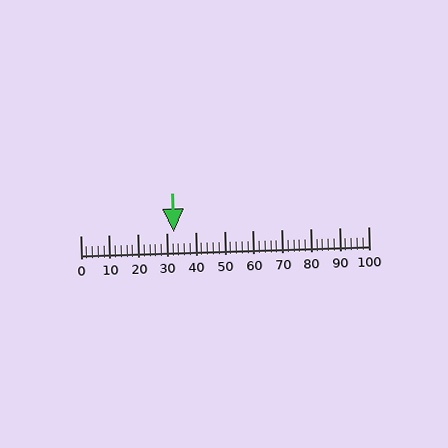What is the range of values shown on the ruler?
The ruler shows values from 0 to 100.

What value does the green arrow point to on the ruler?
The green arrow points to approximately 33.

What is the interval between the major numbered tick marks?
The major tick marks are spaced 10 units apart.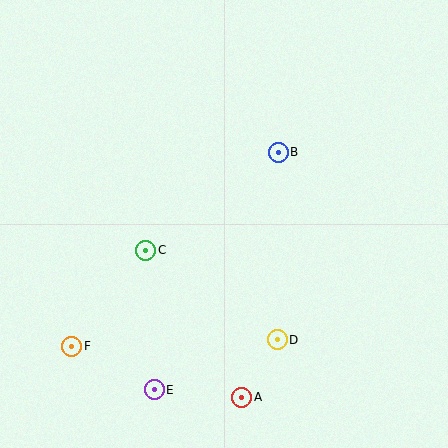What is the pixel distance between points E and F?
The distance between E and F is 93 pixels.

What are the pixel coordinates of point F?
Point F is at (72, 346).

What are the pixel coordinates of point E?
Point E is at (154, 390).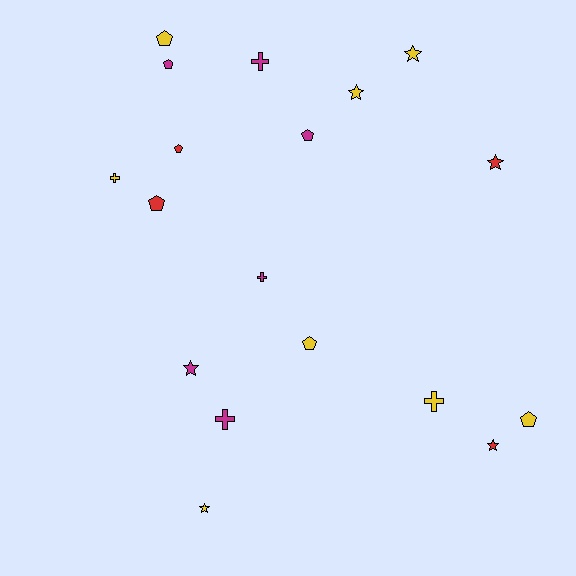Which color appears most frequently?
Yellow, with 8 objects.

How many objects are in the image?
There are 18 objects.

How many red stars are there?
There are 2 red stars.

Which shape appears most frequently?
Pentagon, with 7 objects.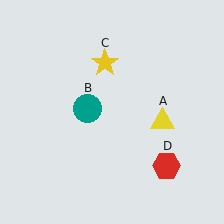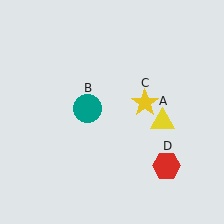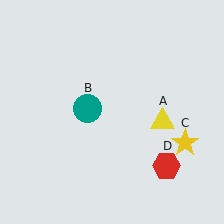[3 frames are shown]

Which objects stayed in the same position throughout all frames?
Yellow triangle (object A) and teal circle (object B) and red hexagon (object D) remained stationary.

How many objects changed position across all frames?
1 object changed position: yellow star (object C).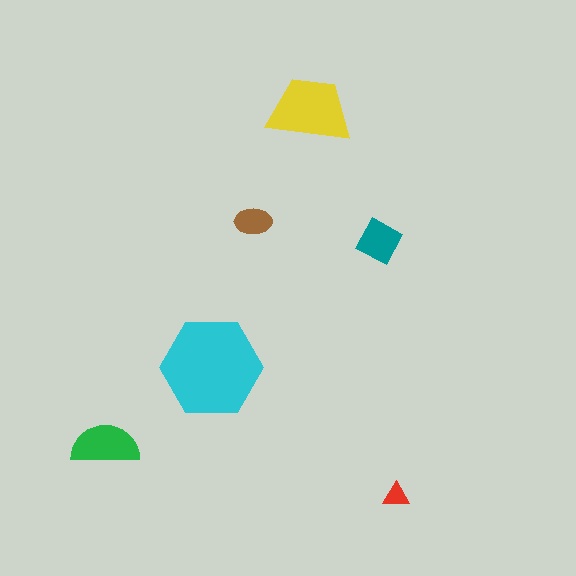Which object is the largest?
The cyan hexagon.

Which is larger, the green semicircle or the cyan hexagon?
The cyan hexagon.